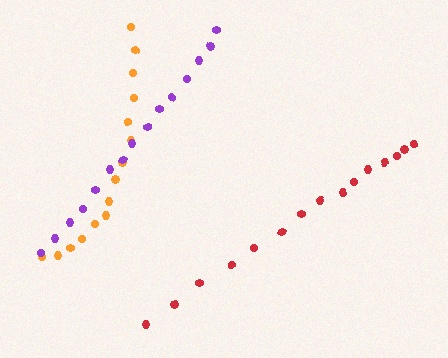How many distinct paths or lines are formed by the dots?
There are 3 distinct paths.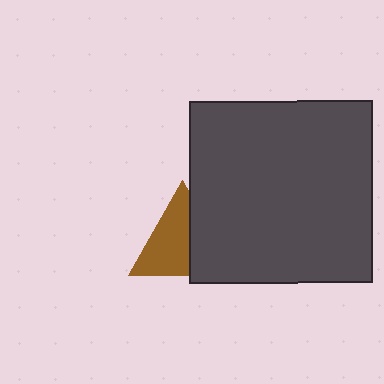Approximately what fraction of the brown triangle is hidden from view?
Roughly 38% of the brown triangle is hidden behind the dark gray square.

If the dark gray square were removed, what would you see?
You would see the complete brown triangle.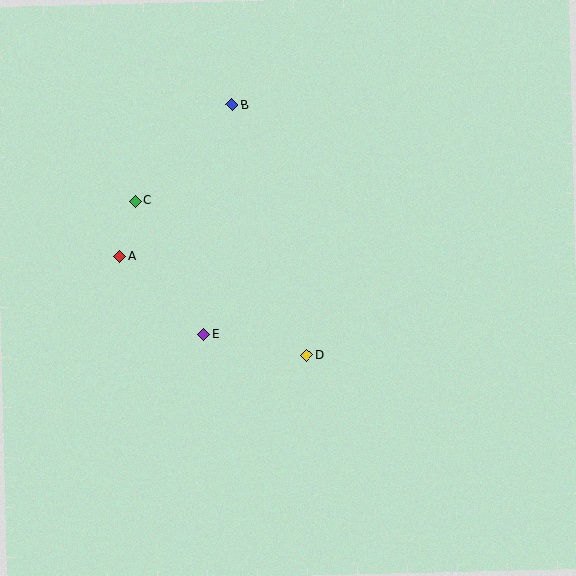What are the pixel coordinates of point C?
Point C is at (135, 201).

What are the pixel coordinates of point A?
Point A is at (120, 256).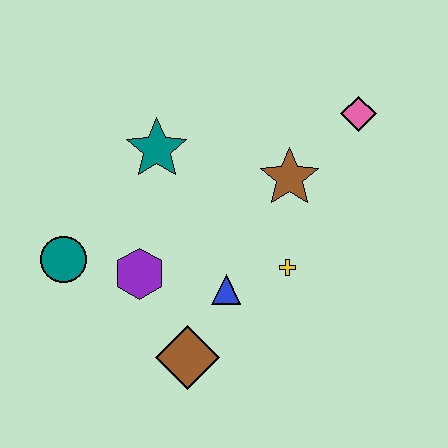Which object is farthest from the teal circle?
The pink diamond is farthest from the teal circle.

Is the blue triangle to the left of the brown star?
Yes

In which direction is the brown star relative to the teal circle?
The brown star is to the right of the teal circle.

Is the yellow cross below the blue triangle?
No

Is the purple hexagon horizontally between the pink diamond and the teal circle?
Yes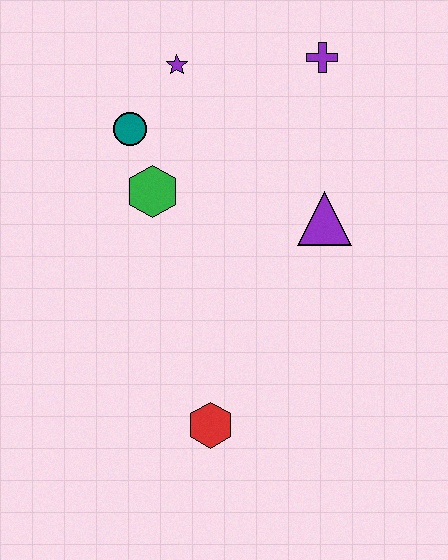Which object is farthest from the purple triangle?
The red hexagon is farthest from the purple triangle.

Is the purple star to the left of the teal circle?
No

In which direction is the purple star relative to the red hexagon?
The purple star is above the red hexagon.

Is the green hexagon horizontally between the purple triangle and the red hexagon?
No